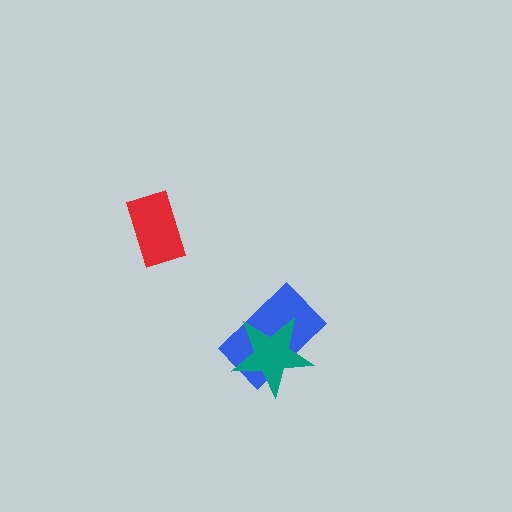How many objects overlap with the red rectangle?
0 objects overlap with the red rectangle.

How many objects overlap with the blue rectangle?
1 object overlaps with the blue rectangle.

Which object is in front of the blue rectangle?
The teal star is in front of the blue rectangle.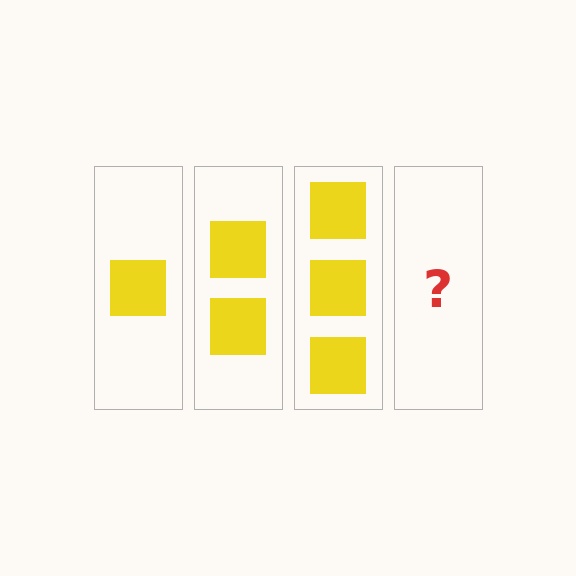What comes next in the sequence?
The next element should be 4 squares.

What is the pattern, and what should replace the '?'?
The pattern is that each step adds one more square. The '?' should be 4 squares.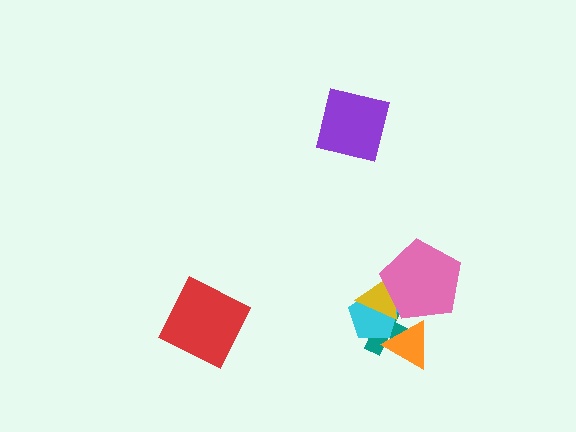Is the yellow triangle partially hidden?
Yes, it is partially covered by another shape.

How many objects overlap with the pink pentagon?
3 objects overlap with the pink pentagon.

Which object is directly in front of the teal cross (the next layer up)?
The orange triangle is directly in front of the teal cross.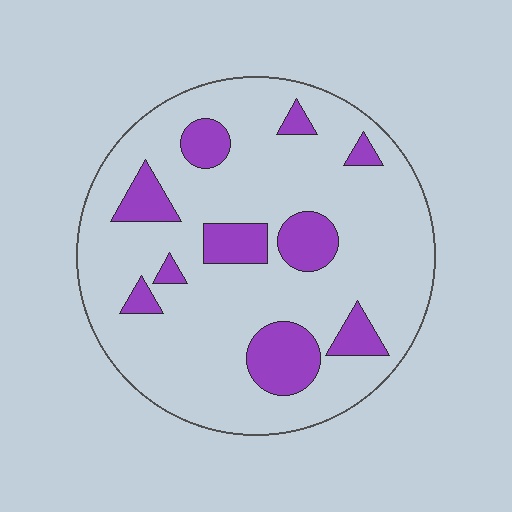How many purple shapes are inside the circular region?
10.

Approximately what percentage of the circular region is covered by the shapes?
Approximately 20%.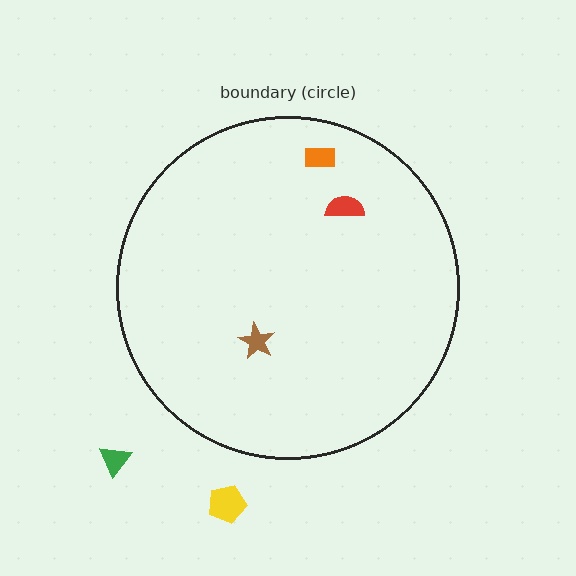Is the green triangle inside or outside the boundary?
Outside.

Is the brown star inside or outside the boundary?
Inside.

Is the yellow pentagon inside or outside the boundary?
Outside.